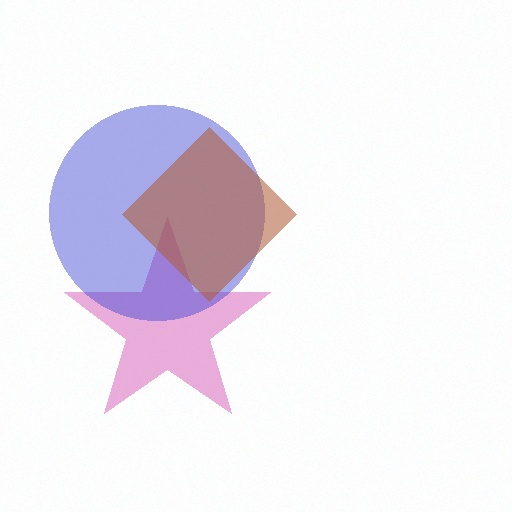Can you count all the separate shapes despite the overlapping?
Yes, there are 3 separate shapes.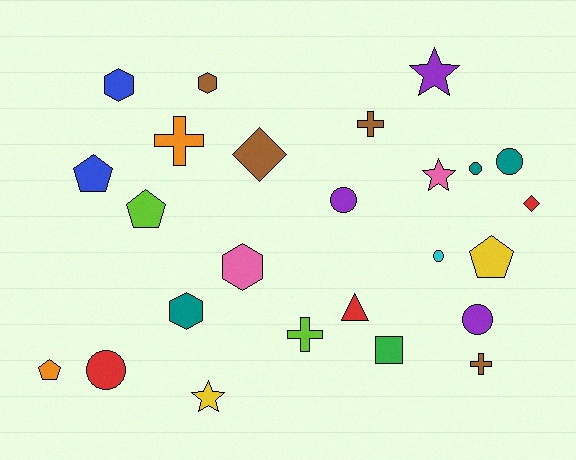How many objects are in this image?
There are 25 objects.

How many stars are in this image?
There are 3 stars.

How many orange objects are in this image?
There are 2 orange objects.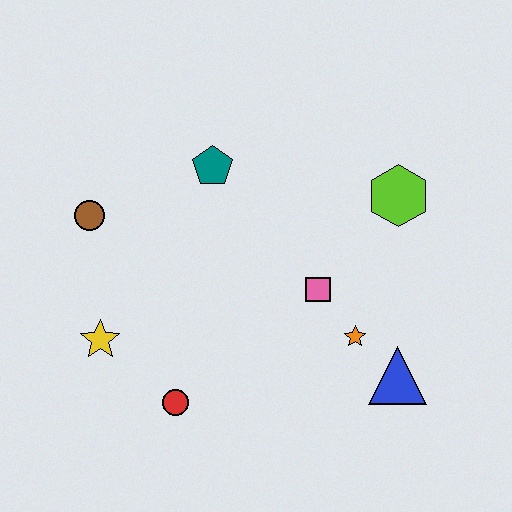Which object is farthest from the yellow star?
The lime hexagon is farthest from the yellow star.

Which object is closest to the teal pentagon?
The brown circle is closest to the teal pentagon.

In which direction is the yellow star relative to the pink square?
The yellow star is to the left of the pink square.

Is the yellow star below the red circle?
No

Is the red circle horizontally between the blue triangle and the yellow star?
Yes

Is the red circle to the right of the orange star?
No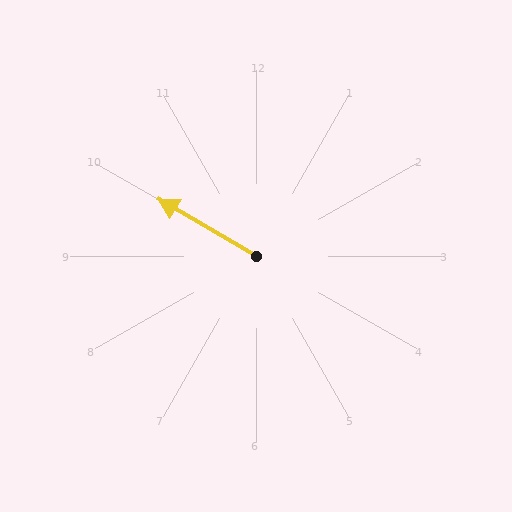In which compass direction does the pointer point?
Northwest.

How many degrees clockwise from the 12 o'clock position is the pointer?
Approximately 300 degrees.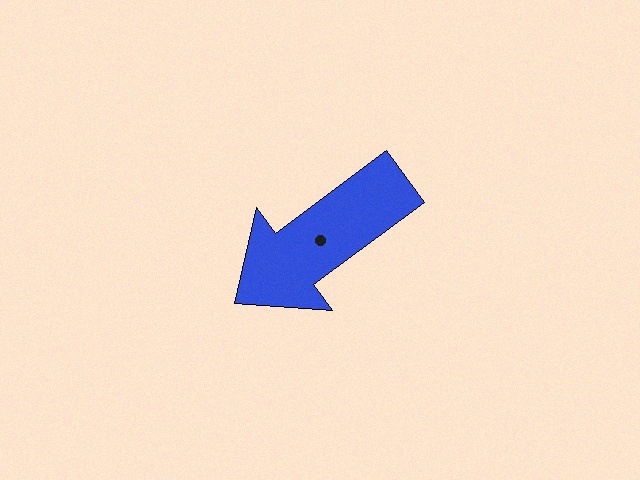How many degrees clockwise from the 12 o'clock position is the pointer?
Approximately 233 degrees.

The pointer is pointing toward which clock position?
Roughly 8 o'clock.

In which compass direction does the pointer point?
Southwest.